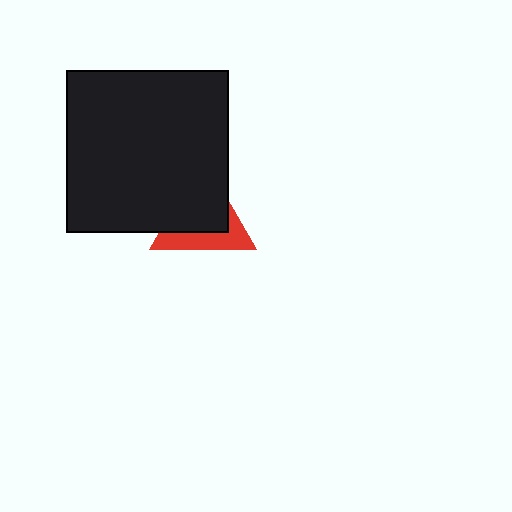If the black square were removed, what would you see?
You would see the complete red triangle.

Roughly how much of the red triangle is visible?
A small part of it is visible (roughly 37%).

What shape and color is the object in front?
The object in front is a black square.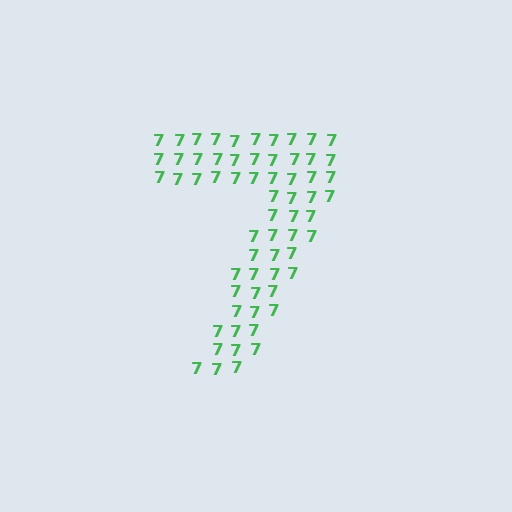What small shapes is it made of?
It is made of small digit 7's.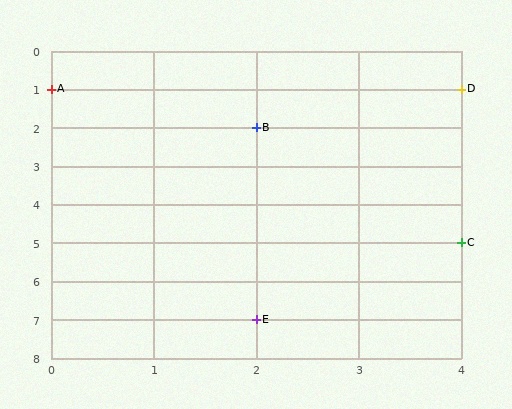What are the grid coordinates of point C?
Point C is at grid coordinates (4, 5).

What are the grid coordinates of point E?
Point E is at grid coordinates (2, 7).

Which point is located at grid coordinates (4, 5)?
Point C is at (4, 5).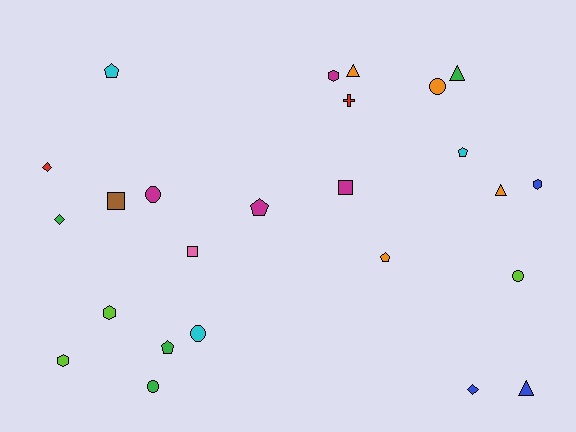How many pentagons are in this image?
There are 5 pentagons.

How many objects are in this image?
There are 25 objects.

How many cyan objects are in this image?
There are 3 cyan objects.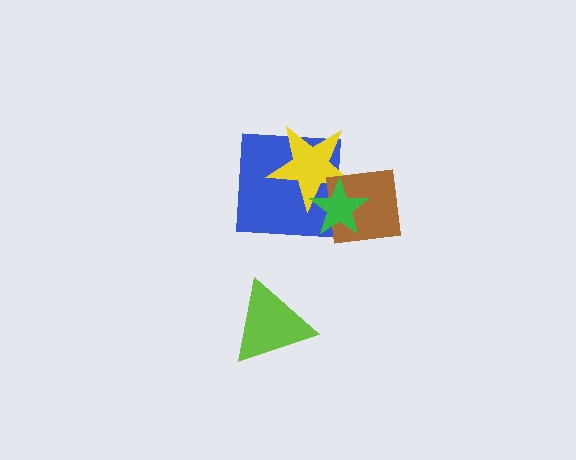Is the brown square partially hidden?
Yes, it is partially covered by another shape.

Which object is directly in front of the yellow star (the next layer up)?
The brown square is directly in front of the yellow star.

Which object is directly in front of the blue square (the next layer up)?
The yellow star is directly in front of the blue square.